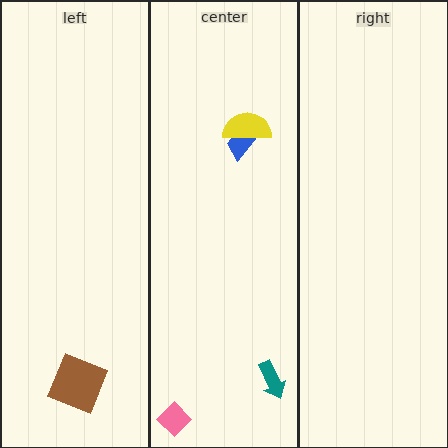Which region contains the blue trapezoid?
The center region.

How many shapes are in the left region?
1.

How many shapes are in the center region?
4.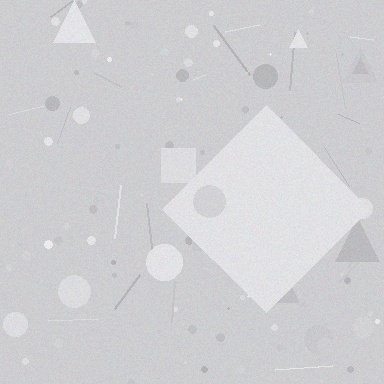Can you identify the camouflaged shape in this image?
The camouflaged shape is a diamond.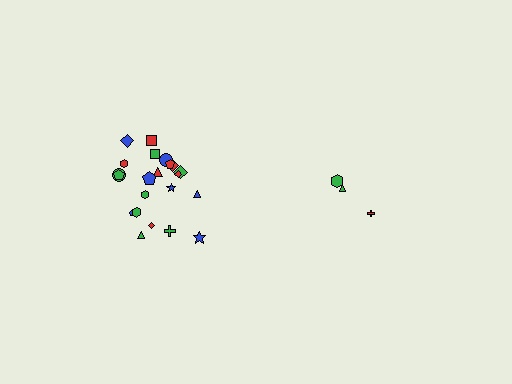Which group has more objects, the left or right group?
The left group.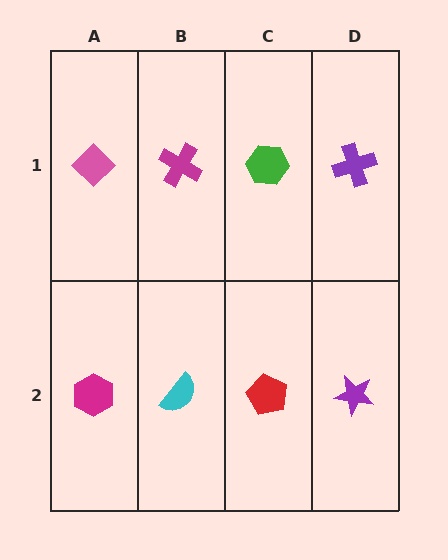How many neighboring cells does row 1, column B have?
3.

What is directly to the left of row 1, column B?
A pink diamond.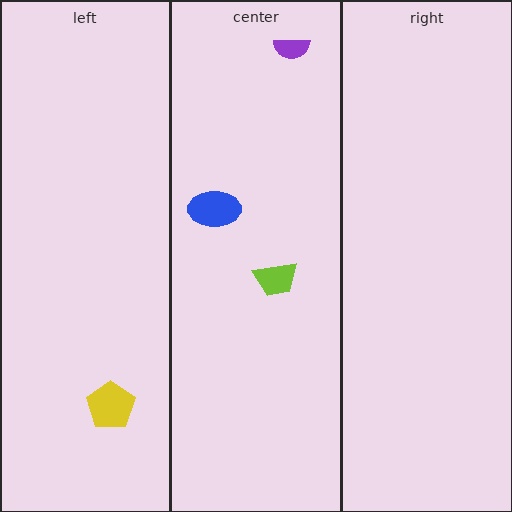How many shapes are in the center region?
3.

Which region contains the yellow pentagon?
The left region.